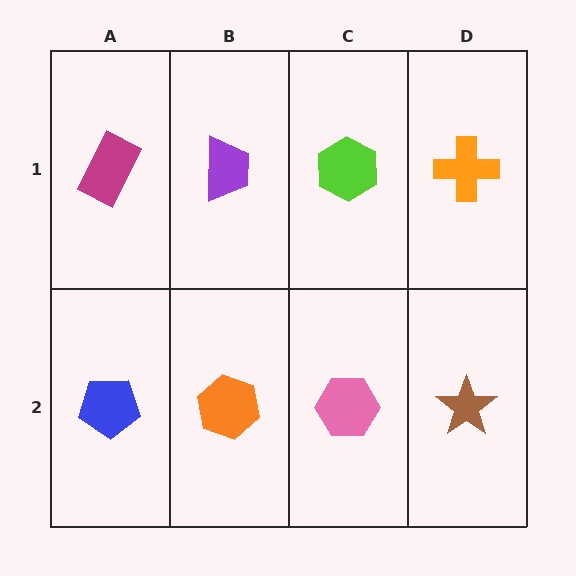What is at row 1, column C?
A lime hexagon.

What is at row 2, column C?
A pink hexagon.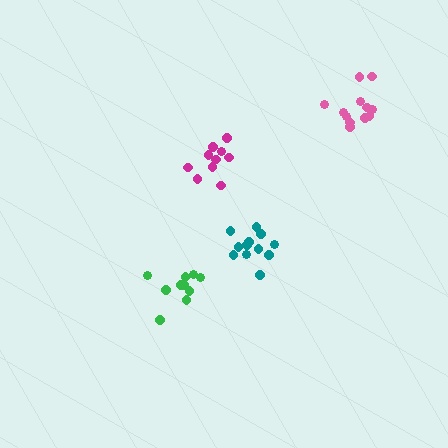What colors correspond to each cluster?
The clusters are colored: magenta, pink, teal, green.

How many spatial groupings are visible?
There are 4 spatial groupings.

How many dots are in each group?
Group 1: 10 dots, Group 2: 12 dots, Group 3: 12 dots, Group 4: 10 dots (44 total).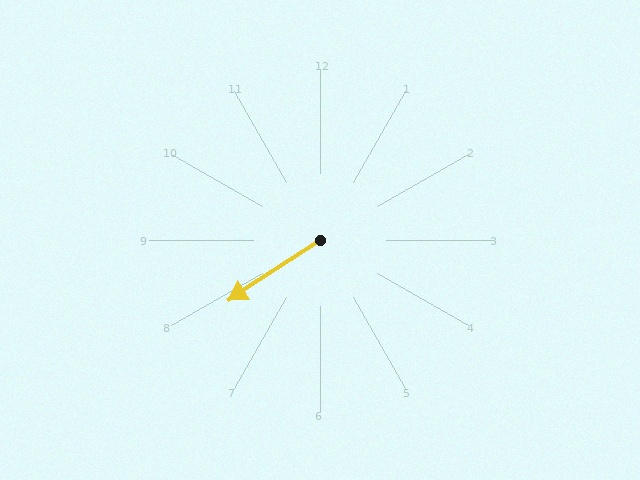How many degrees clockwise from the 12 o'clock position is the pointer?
Approximately 237 degrees.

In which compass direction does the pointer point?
Southwest.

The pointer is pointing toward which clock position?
Roughly 8 o'clock.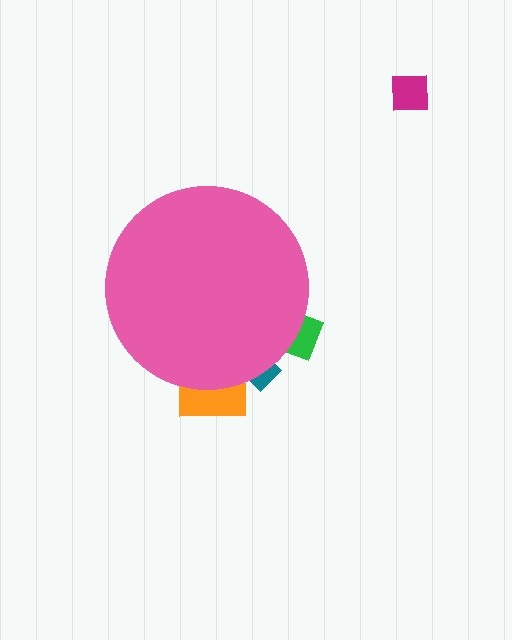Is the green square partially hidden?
Yes, the green square is partially hidden behind the pink circle.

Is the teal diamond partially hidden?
Yes, the teal diamond is partially hidden behind the pink circle.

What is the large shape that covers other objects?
A pink circle.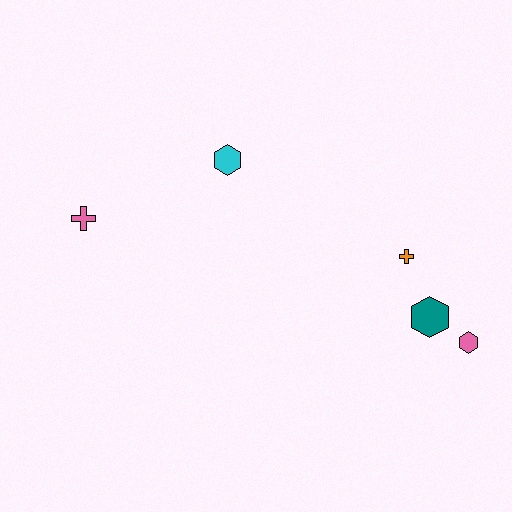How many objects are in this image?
There are 5 objects.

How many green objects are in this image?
There are no green objects.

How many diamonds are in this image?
There are no diamonds.